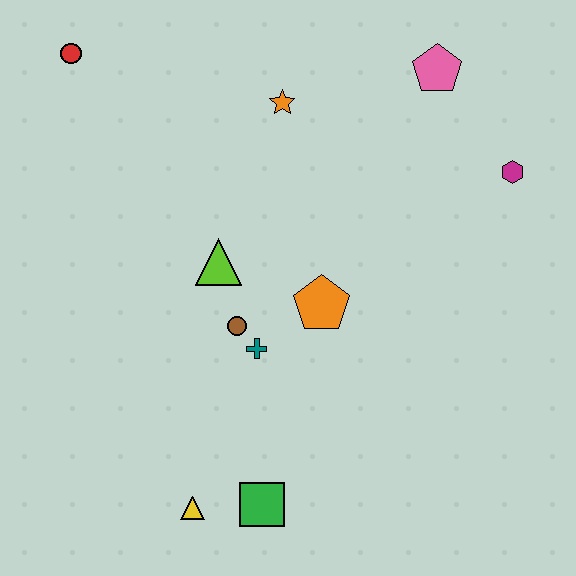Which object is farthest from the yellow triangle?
The pink pentagon is farthest from the yellow triangle.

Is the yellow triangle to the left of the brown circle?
Yes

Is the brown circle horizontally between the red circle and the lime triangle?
No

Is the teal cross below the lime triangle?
Yes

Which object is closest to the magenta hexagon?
The pink pentagon is closest to the magenta hexagon.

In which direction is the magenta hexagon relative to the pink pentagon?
The magenta hexagon is below the pink pentagon.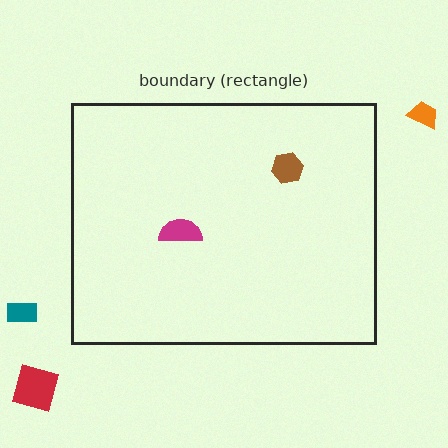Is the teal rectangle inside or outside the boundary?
Outside.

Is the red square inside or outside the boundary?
Outside.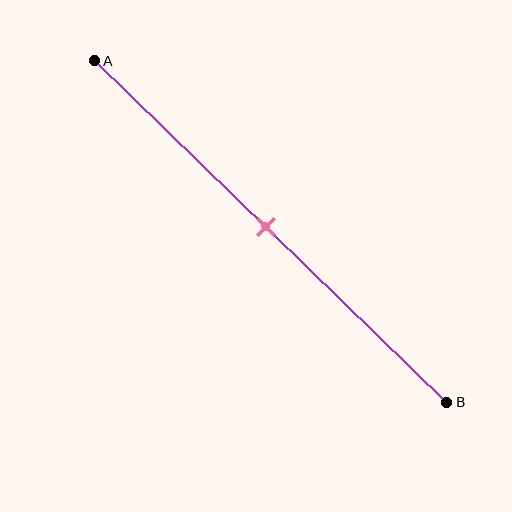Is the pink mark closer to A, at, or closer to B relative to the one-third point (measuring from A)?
The pink mark is closer to point B than the one-third point of segment AB.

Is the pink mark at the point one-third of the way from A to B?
No, the mark is at about 50% from A, not at the 33% one-third point.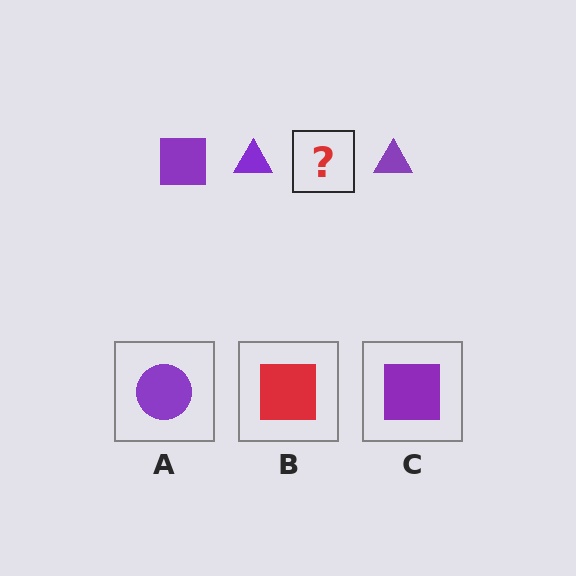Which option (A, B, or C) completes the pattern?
C.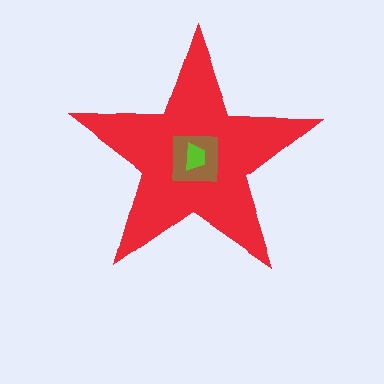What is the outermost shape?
The red star.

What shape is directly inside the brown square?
The lime trapezoid.